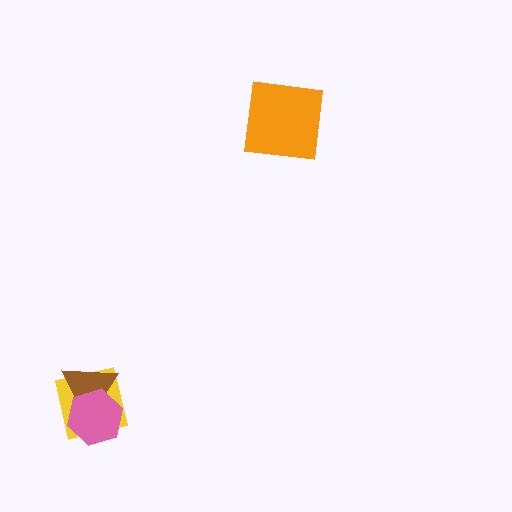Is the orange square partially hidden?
No, no other shape covers it.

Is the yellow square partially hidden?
Yes, it is partially covered by another shape.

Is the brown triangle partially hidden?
Yes, it is partially covered by another shape.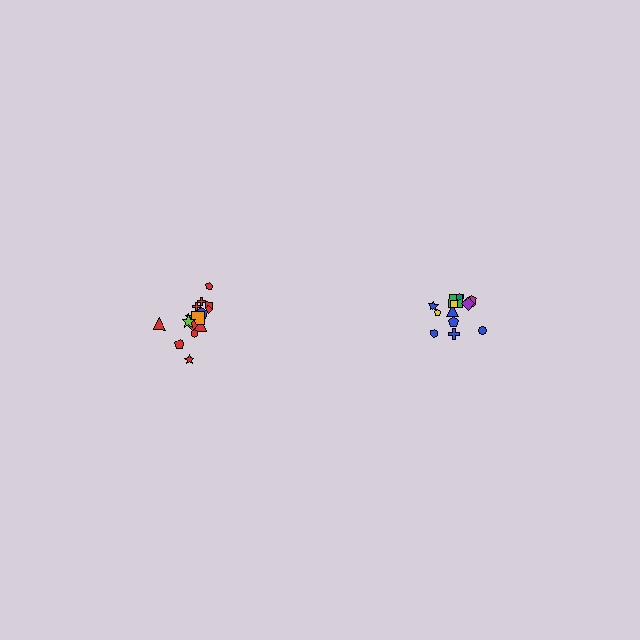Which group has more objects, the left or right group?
The left group.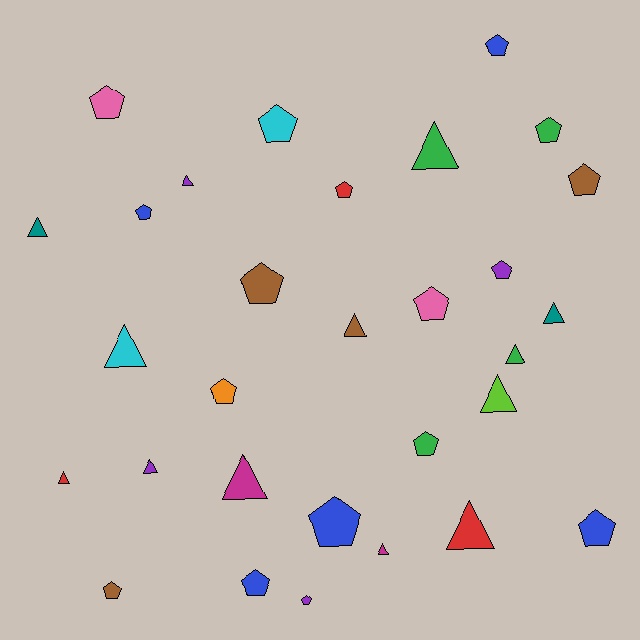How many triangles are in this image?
There are 13 triangles.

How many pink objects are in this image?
There are 2 pink objects.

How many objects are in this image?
There are 30 objects.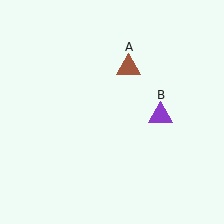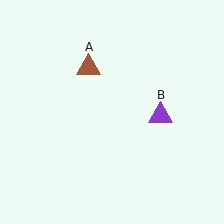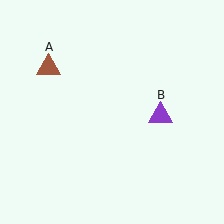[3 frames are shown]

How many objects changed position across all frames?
1 object changed position: brown triangle (object A).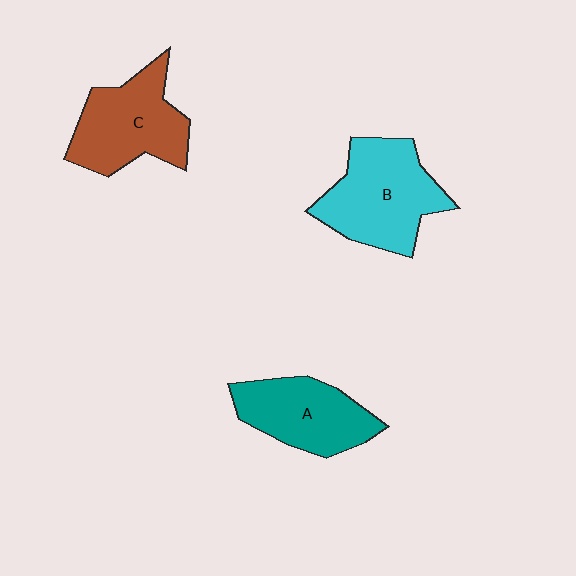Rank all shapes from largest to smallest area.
From largest to smallest: B (cyan), C (brown), A (teal).